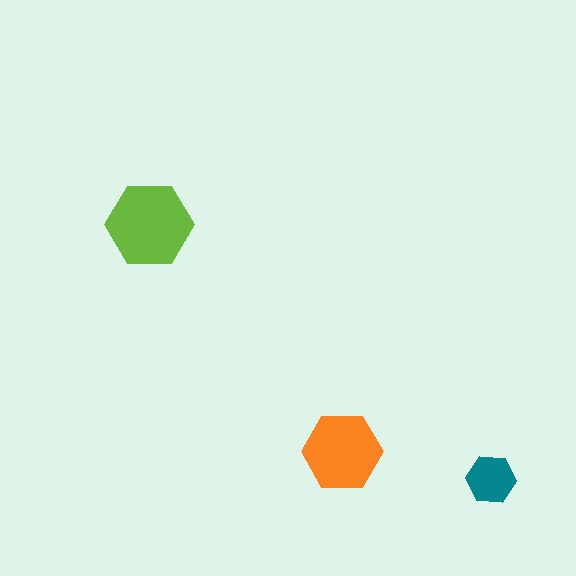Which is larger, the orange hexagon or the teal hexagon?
The orange one.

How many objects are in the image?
There are 3 objects in the image.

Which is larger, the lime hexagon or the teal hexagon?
The lime one.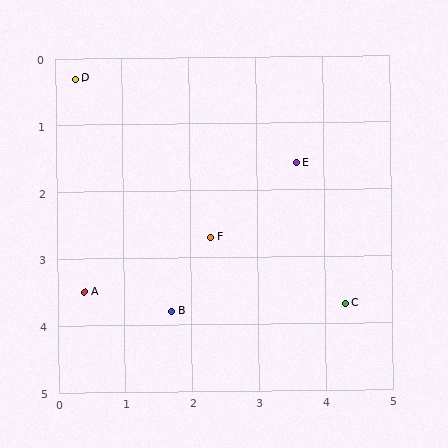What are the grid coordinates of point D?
Point D is at approximately (0.3, 0.3).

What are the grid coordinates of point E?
Point E is at approximately (3.6, 1.6).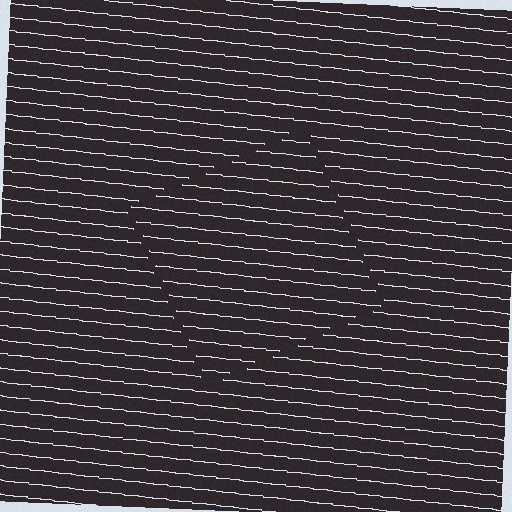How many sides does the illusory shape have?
4 sides — the line-ends trace a square.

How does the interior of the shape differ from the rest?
The interior of the shape contains the same grating, shifted by half a period — the contour is defined by the phase discontinuity where line-ends from the inner and outer gratings abut.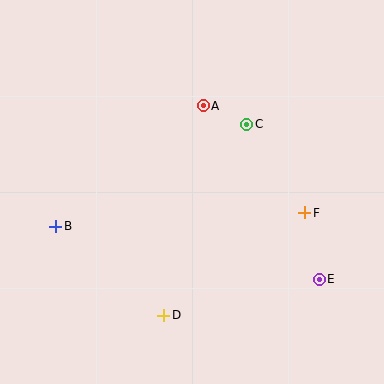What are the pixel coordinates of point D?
Point D is at (164, 315).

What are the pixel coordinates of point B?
Point B is at (56, 227).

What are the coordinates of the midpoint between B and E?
The midpoint between B and E is at (187, 253).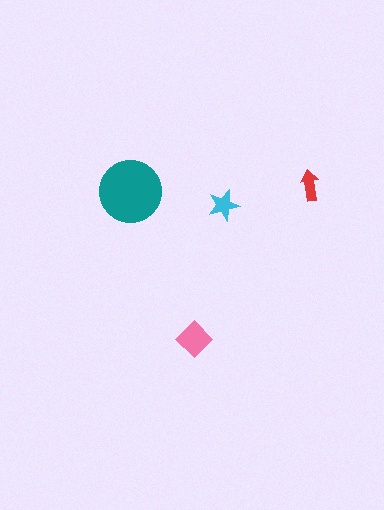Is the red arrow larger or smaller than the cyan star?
Smaller.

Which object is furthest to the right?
The red arrow is rightmost.